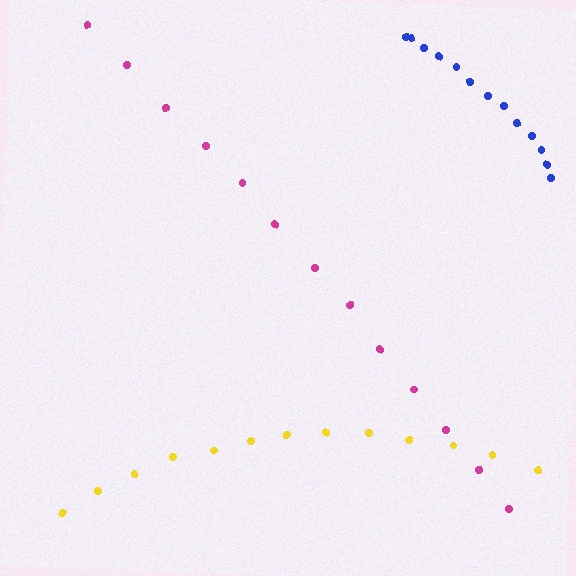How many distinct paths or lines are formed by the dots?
There are 3 distinct paths.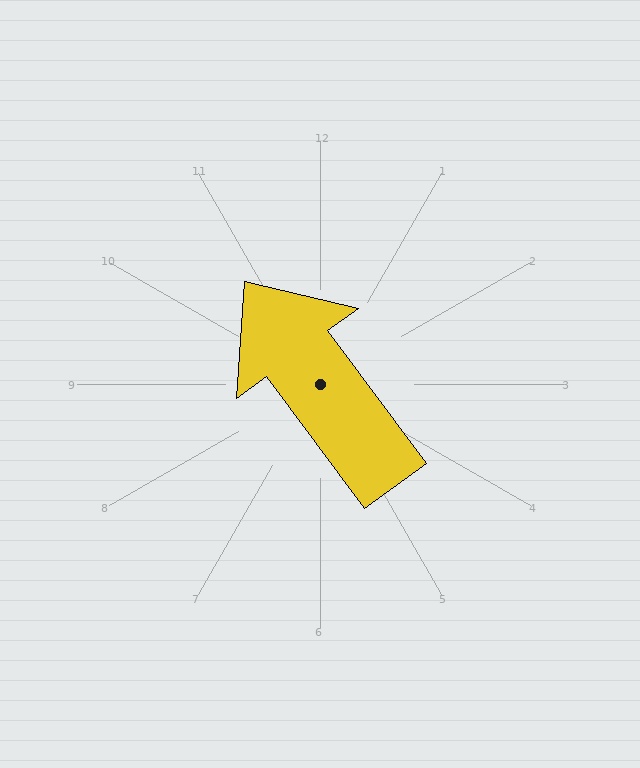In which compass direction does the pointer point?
Northwest.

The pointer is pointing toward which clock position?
Roughly 11 o'clock.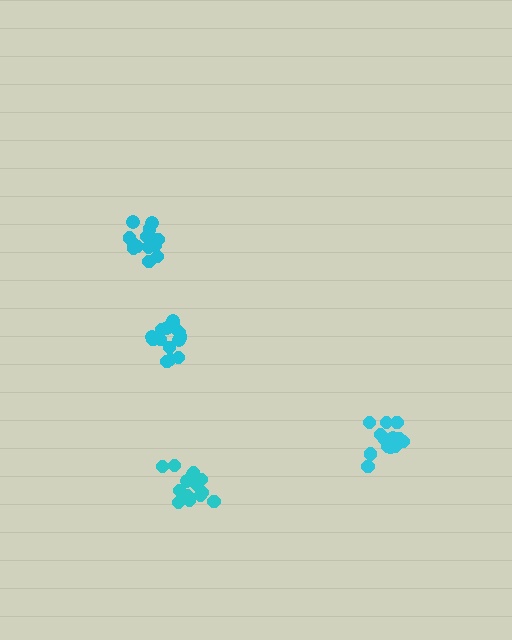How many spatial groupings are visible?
There are 4 spatial groupings.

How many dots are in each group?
Group 1: 14 dots, Group 2: 14 dots, Group 3: 15 dots, Group 4: 15 dots (58 total).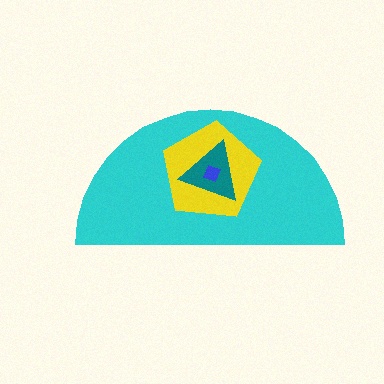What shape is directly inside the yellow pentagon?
The teal triangle.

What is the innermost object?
The blue diamond.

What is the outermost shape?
The cyan semicircle.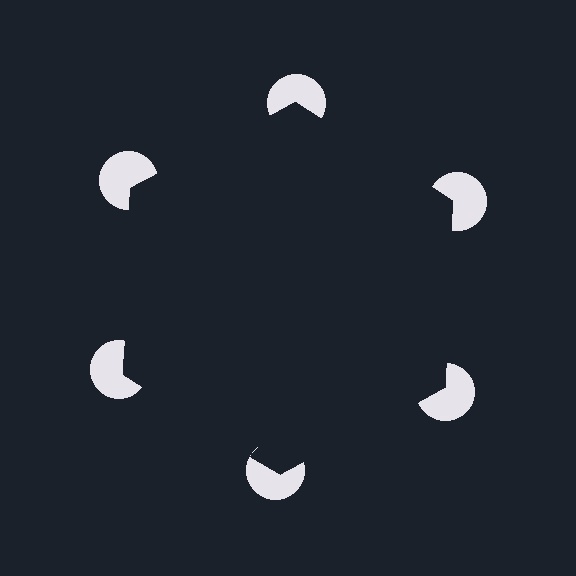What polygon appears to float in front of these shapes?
An illusory hexagon — its edges are inferred from the aligned wedge cuts in the pac-man discs, not physically drawn.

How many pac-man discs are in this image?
There are 6 — one at each vertex of the illusory hexagon.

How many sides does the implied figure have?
6 sides.